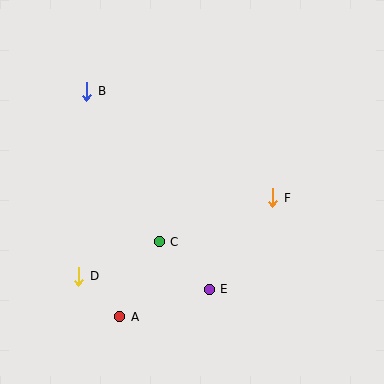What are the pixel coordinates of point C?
Point C is at (159, 242).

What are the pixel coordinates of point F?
Point F is at (273, 198).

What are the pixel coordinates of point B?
Point B is at (87, 91).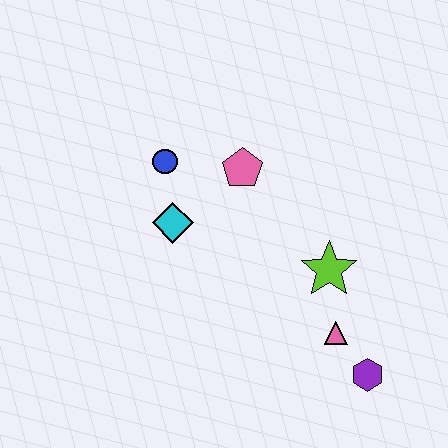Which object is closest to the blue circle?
The cyan diamond is closest to the blue circle.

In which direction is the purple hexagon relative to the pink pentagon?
The purple hexagon is below the pink pentagon.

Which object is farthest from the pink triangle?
The blue circle is farthest from the pink triangle.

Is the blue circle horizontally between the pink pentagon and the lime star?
No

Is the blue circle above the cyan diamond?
Yes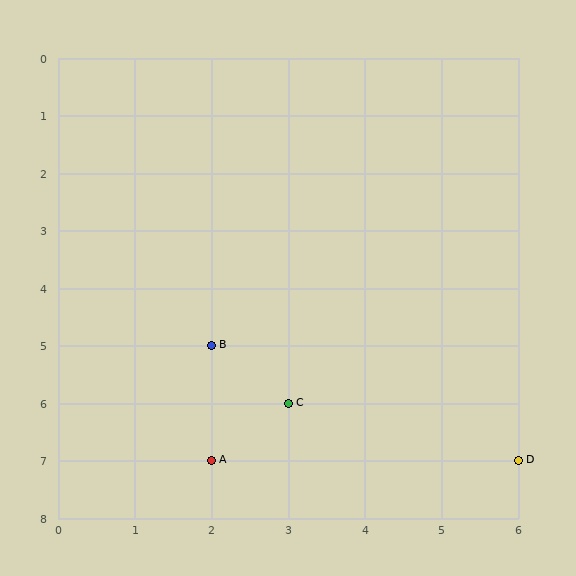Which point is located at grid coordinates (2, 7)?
Point A is at (2, 7).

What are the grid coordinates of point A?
Point A is at grid coordinates (2, 7).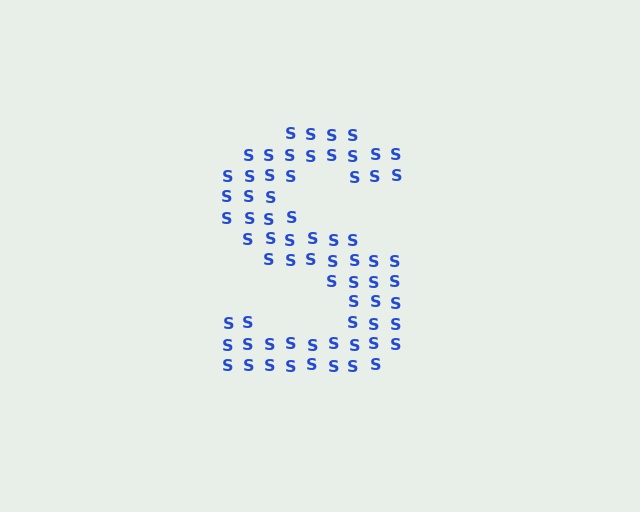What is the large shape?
The large shape is the letter S.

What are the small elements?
The small elements are letter S's.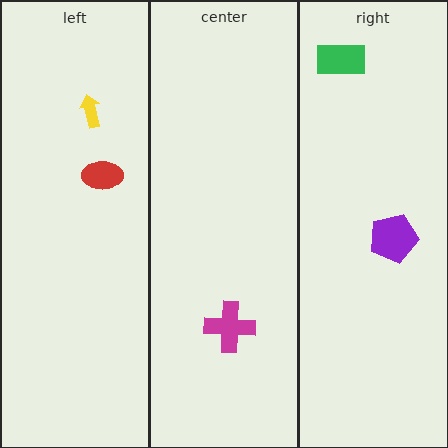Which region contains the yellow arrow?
The left region.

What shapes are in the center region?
The magenta cross.